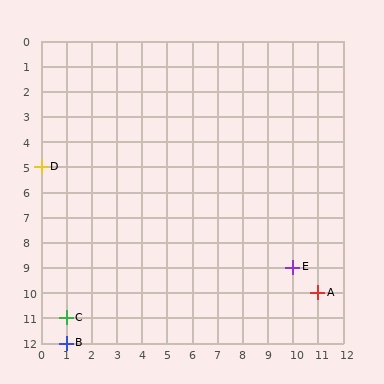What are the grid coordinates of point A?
Point A is at grid coordinates (11, 10).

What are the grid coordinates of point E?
Point E is at grid coordinates (10, 9).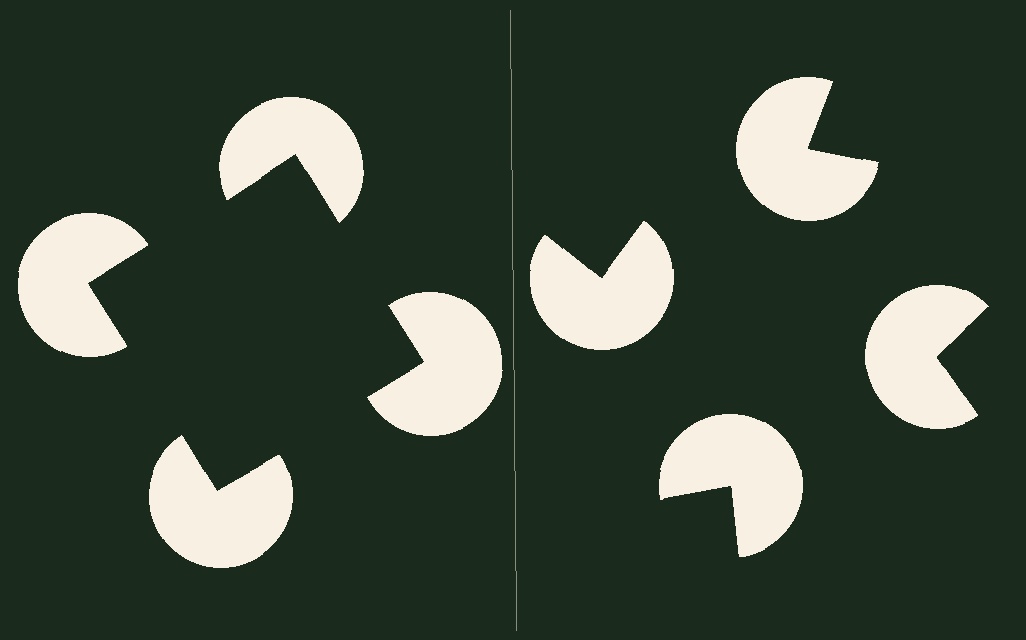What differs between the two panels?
The pac-man discs are positioned identically on both sides; only the wedge orientations differ. On the left they align to a square; on the right they are misaligned.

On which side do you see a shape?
An illusory square appears on the left side. On the right side the wedge cuts are rotated, so no coherent shape forms.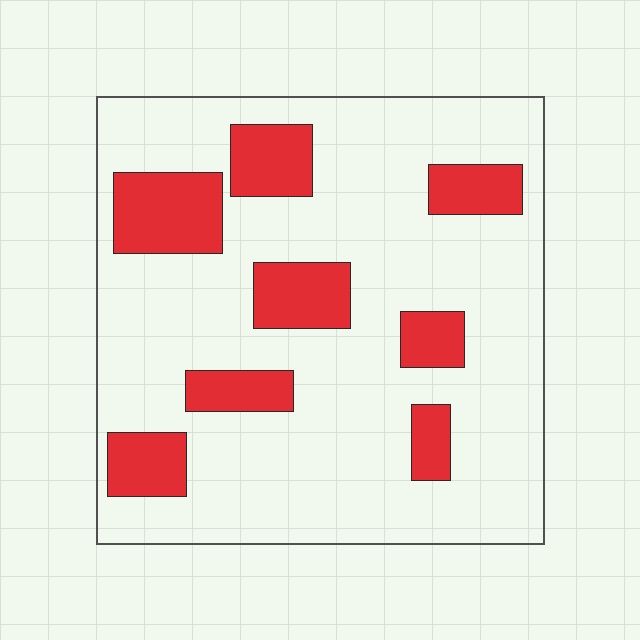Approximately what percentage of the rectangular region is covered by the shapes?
Approximately 20%.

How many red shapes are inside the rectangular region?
8.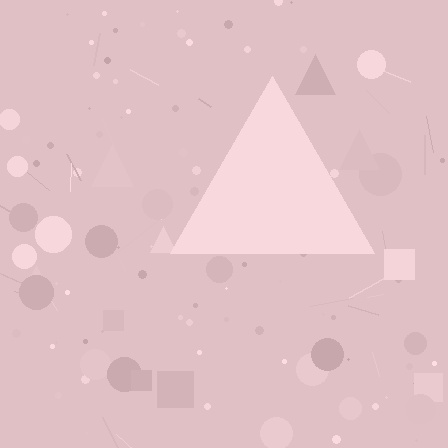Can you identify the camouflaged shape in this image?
The camouflaged shape is a triangle.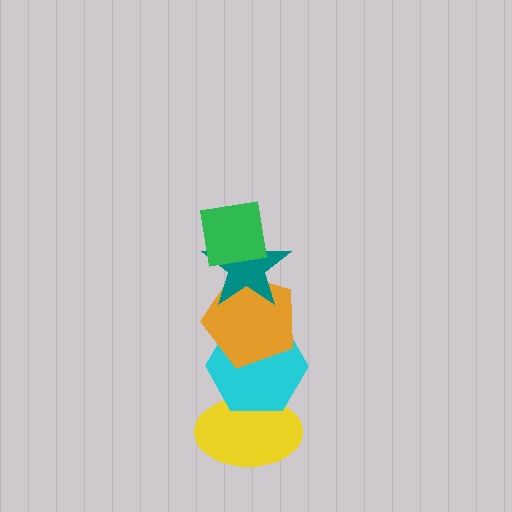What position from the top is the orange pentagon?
The orange pentagon is 3rd from the top.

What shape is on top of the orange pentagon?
The teal star is on top of the orange pentagon.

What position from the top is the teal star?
The teal star is 2nd from the top.